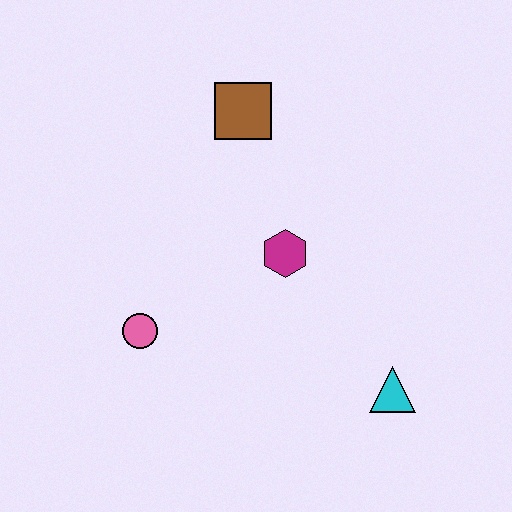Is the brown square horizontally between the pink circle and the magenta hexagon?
Yes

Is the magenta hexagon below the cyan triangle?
No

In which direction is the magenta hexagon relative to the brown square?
The magenta hexagon is below the brown square.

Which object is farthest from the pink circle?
The cyan triangle is farthest from the pink circle.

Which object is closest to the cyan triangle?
The magenta hexagon is closest to the cyan triangle.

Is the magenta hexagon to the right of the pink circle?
Yes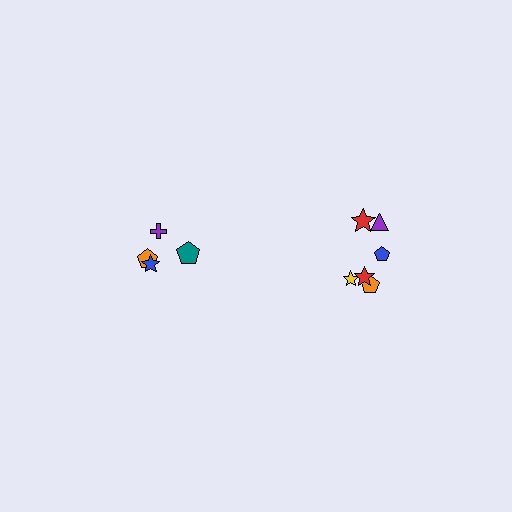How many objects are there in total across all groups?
There are 10 objects.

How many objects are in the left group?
There are 4 objects.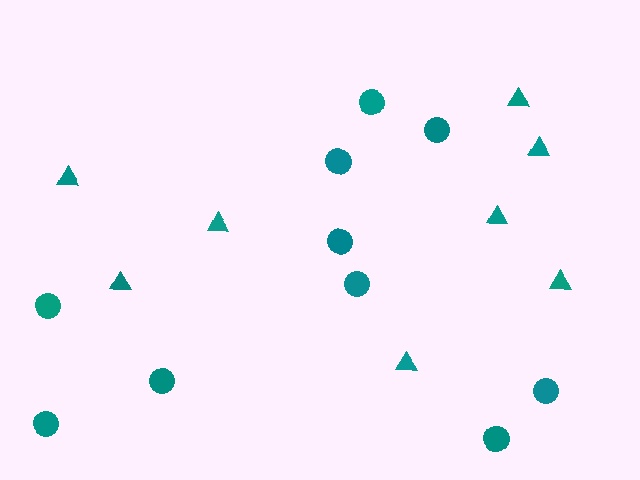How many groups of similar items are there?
There are 2 groups: one group of triangles (8) and one group of circles (10).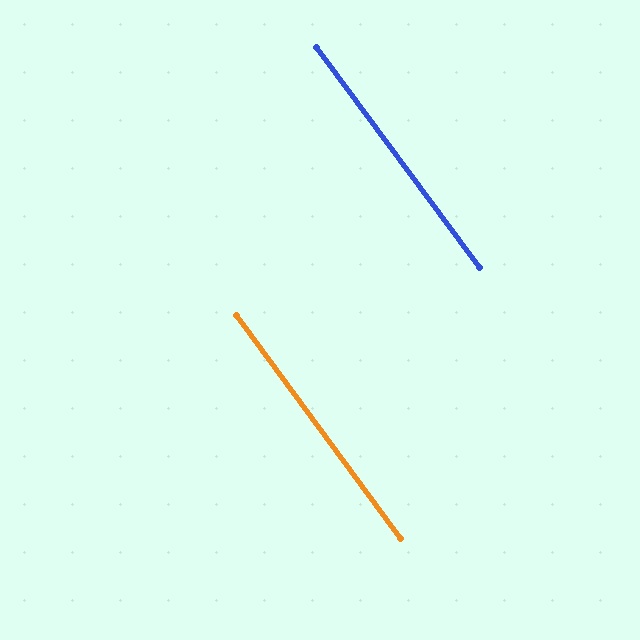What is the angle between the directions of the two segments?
Approximately 0 degrees.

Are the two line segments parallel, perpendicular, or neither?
Parallel — their directions differ by only 0.2°.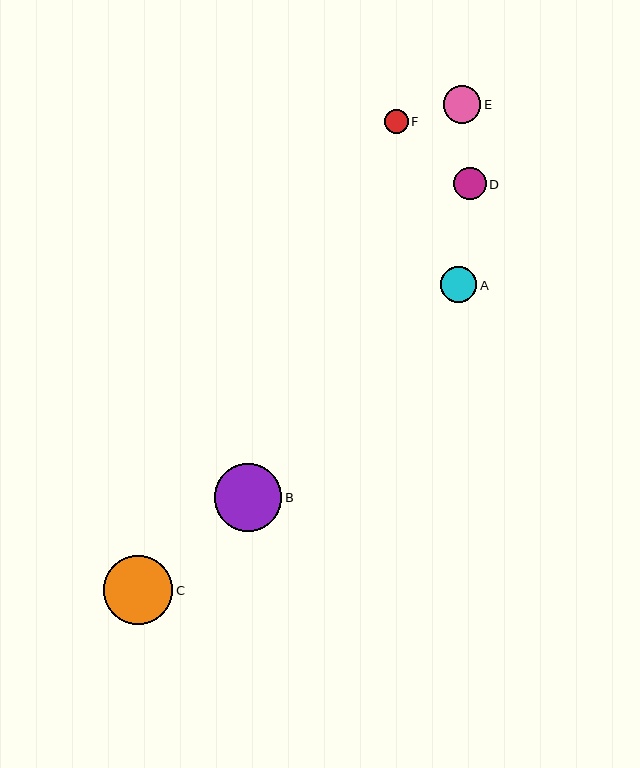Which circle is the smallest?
Circle F is the smallest with a size of approximately 24 pixels.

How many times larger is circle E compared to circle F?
Circle E is approximately 1.6 times the size of circle F.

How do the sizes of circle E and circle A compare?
Circle E and circle A are approximately the same size.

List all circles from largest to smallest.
From largest to smallest: C, B, E, A, D, F.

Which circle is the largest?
Circle C is the largest with a size of approximately 69 pixels.